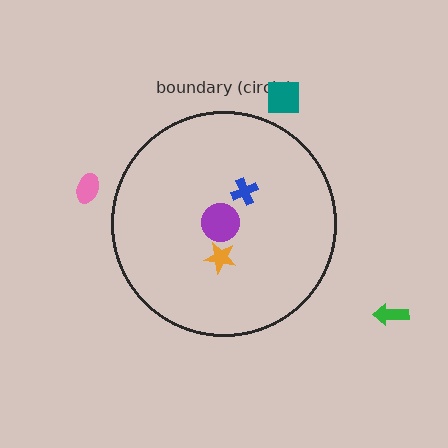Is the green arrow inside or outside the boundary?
Outside.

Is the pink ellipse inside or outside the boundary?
Outside.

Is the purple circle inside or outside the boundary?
Inside.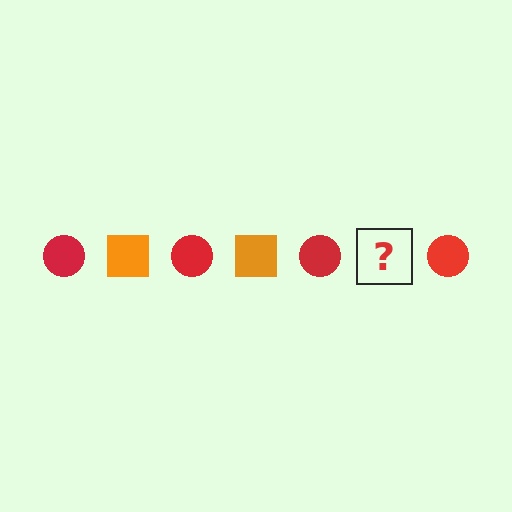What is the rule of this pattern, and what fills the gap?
The rule is that the pattern alternates between red circle and orange square. The gap should be filled with an orange square.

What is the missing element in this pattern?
The missing element is an orange square.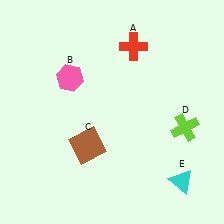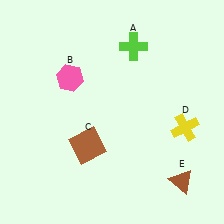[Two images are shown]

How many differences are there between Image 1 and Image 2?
There are 3 differences between the two images.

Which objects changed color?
A changed from red to lime. D changed from lime to yellow. E changed from cyan to brown.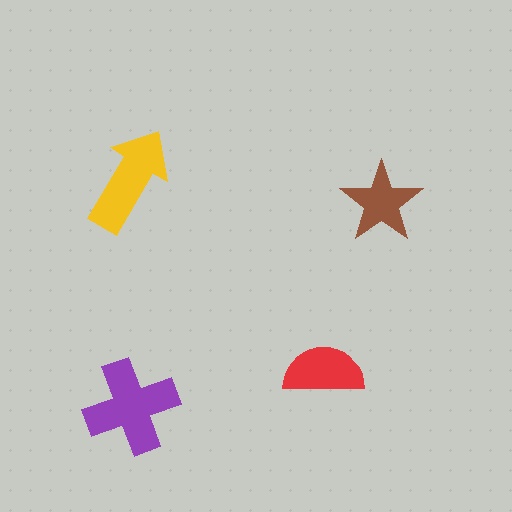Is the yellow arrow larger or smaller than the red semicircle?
Larger.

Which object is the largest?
The purple cross.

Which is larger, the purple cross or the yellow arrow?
The purple cross.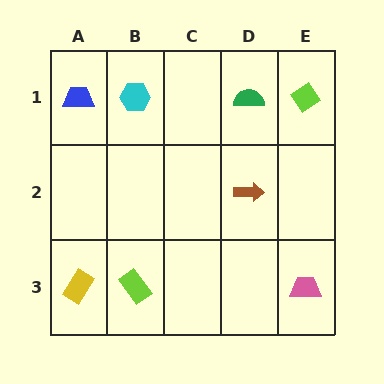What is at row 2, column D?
A brown arrow.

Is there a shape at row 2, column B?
No, that cell is empty.